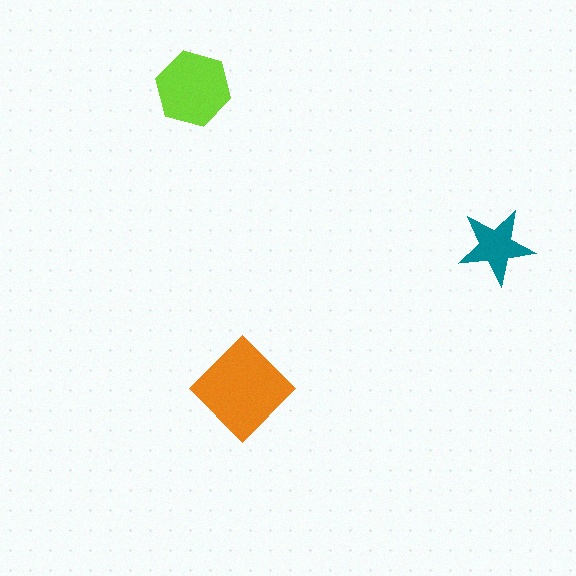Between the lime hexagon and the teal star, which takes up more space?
The lime hexagon.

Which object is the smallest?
The teal star.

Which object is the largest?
The orange diamond.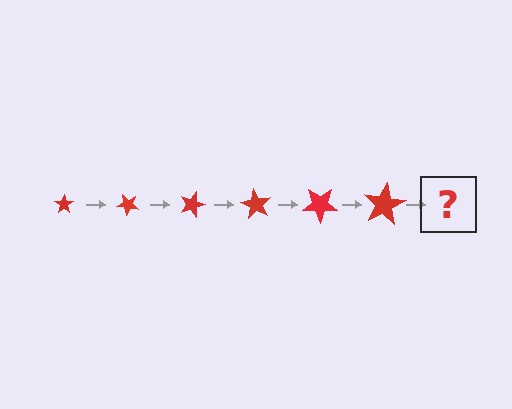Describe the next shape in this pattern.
It should be a star, larger than the previous one and rotated 270 degrees from the start.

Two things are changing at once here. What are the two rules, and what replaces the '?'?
The two rules are that the star grows larger each step and it rotates 45 degrees each step. The '?' should be a star, larger than the previous one and rotated 270 degrees from the start.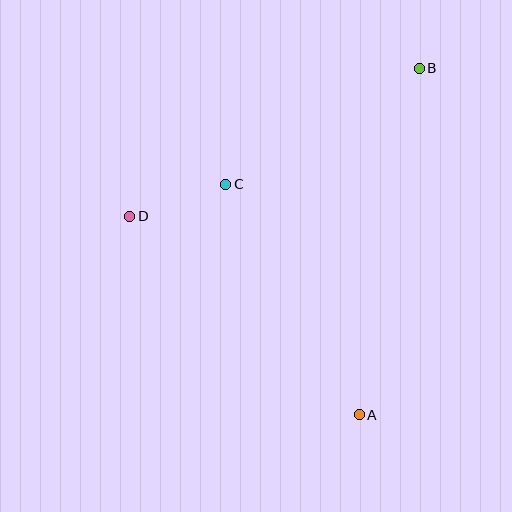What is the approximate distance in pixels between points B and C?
The distance between B and C is approximately 225 pixels.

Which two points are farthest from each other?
Points A and B are farthest from each other.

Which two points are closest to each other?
Points C and D are closest to each other.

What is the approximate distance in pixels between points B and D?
The distance between B and D is approximately 325 pixels.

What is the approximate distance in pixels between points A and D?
The distance between A and D is approximately 304 pixels.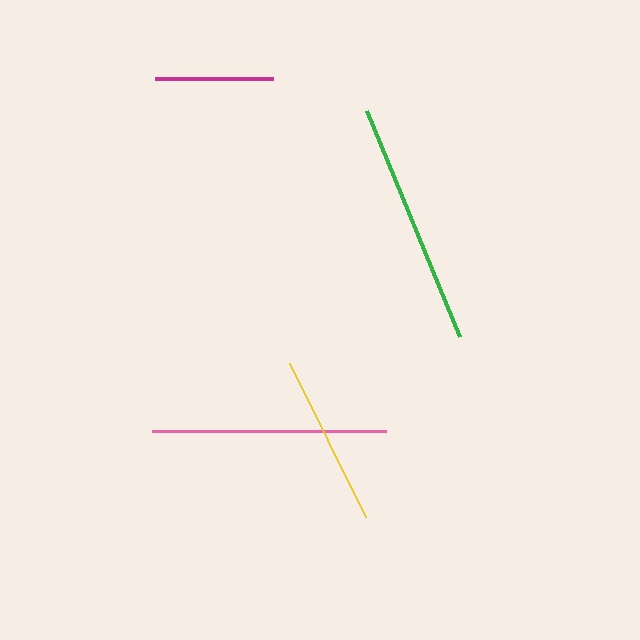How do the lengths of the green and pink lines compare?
The green and pink lines are approximately the same length.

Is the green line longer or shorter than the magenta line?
The green line is longer than the magenta line.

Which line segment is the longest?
The green line is the longest at approximately 244 pixels.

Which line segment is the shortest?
The magenta line is the shortest at approximately 117 pixels.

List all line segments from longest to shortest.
From longest to shortest: green, pink, yellow, magenta.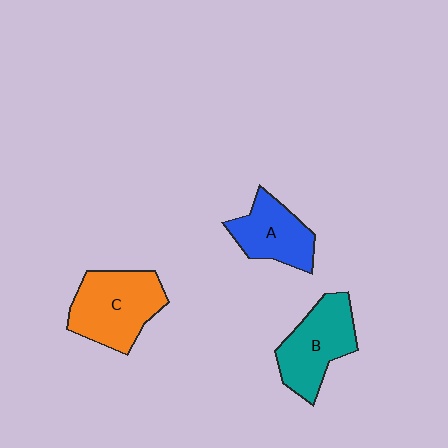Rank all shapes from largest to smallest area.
From largest to smallest: C (orange), B (teal), A (blue).